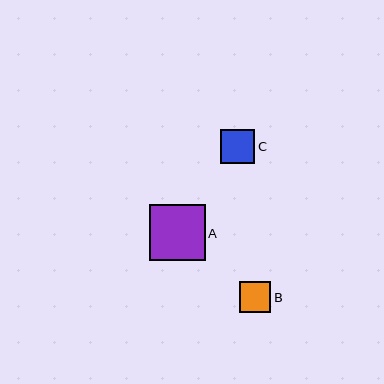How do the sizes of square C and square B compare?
Square C and square B are approximately the same size.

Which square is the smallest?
Square B is the smallest with a size of approximately 31 pixels.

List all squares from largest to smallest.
From largest to smallest: A, C, B.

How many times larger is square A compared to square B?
Square A is approximately 1.8 times the size of square B.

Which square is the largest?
Square A is the largest with a size of approximately 56 pixels.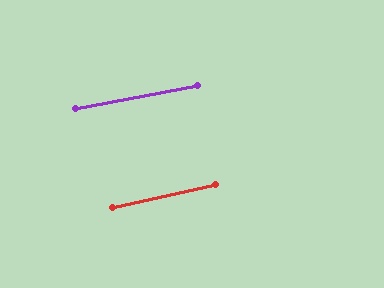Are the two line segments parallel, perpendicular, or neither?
Parallel — their directions differ by only 2.0°.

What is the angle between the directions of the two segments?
Approximately 2 degrees.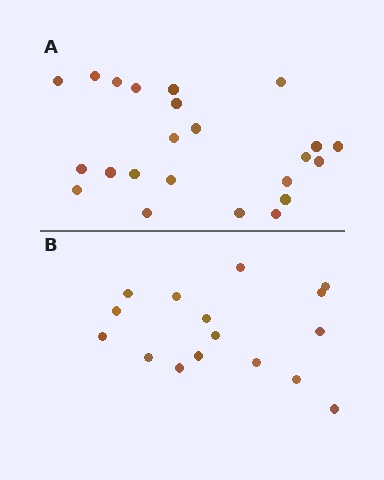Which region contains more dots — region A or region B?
Region A (the top region) has more dots.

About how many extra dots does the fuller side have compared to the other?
Region A has roughly 8 or so more dots than region B.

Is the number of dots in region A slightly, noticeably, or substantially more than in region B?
Region A has noticeably more, but not dramatically so. The ratio is roughly 1.4 to 1.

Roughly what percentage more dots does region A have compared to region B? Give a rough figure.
About 45% more.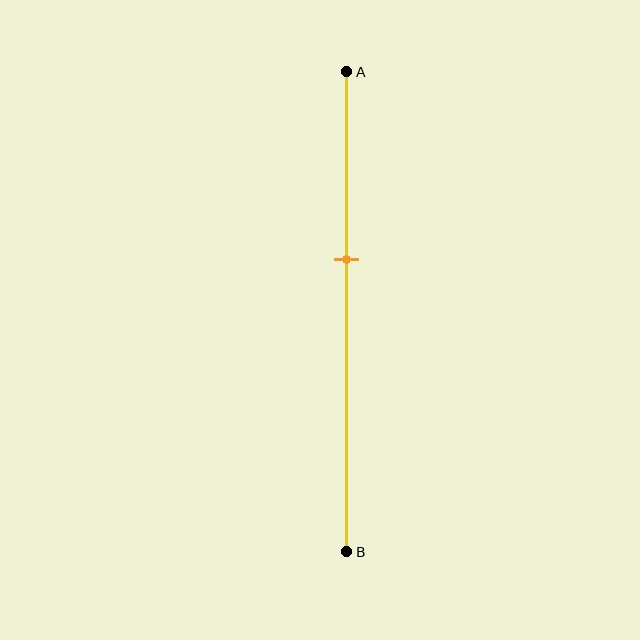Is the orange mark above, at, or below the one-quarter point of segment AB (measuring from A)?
The orange mark is below the one-quarter point of segment AB.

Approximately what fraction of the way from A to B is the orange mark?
The orange mark is approximately 40% of the way from A to B.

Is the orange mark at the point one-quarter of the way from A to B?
No, the mark is at about 40% from A, not at the 25% one-quarter point.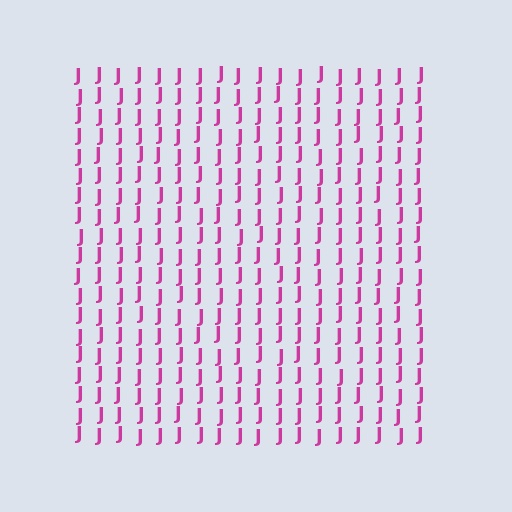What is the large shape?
The large shape is a square.